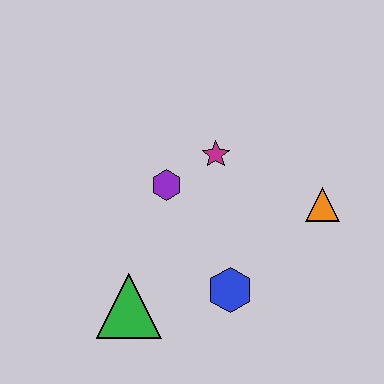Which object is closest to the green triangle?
The blue hexagon is closest to the green triangle.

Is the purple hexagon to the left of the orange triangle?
Yes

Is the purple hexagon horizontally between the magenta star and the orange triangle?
No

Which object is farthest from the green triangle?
The orange triangle is farthest from the green triangle.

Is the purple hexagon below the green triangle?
No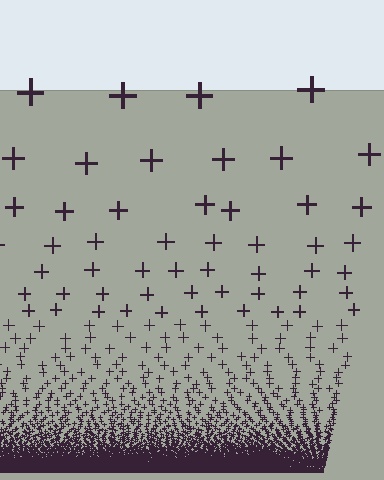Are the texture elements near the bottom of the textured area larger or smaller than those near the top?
Smaller. The gradient is inverted — elements near the bottom are smaller and denser.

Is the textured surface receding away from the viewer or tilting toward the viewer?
The surface appears to tilt toward the viewer. Texture elements get larger and sparser toward the top.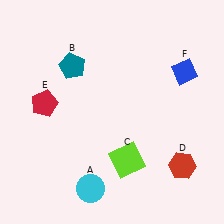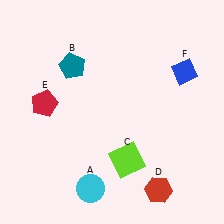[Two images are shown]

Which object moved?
The red hexagon (D) moved down.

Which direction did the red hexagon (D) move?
The red hexagon (D) moved down.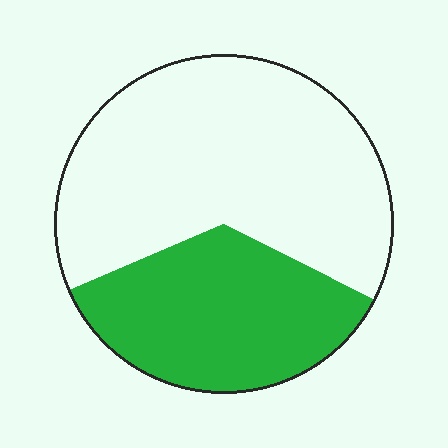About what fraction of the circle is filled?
About three eighths (3/8).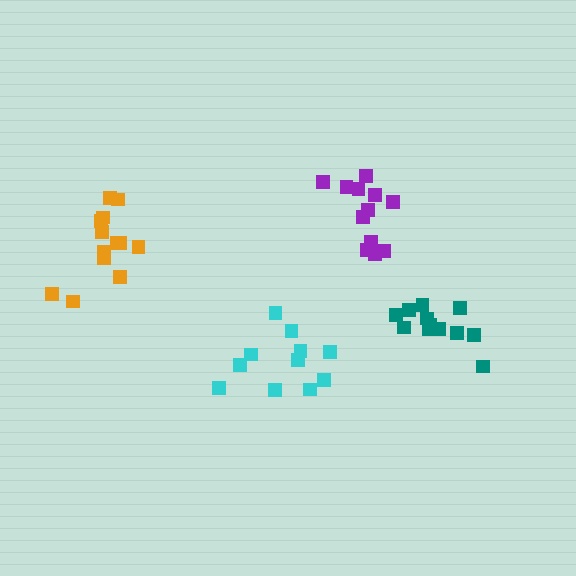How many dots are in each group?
Group 1: 12 dots, Group 2: 12 dots, Group 3: 11 dots, Group 4: 13 dots (48 total).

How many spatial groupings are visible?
There are 4 spatial groupings.